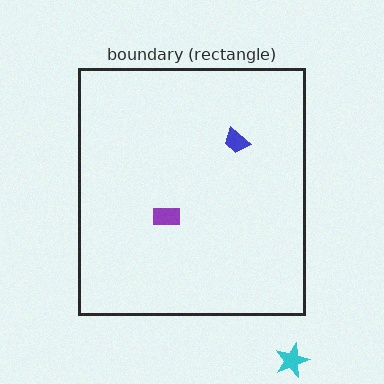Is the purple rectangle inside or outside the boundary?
Inside.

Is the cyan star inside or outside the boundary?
Outside.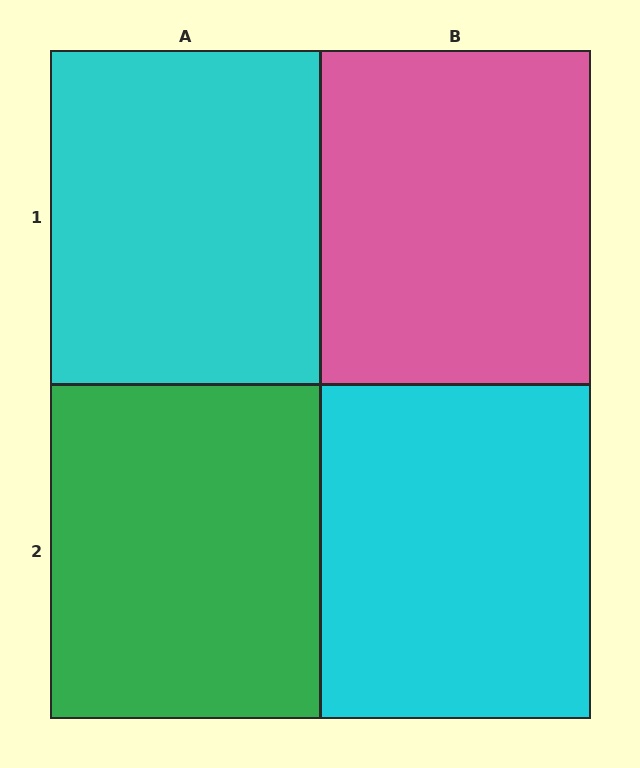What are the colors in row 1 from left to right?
Cyan, pink.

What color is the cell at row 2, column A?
Green.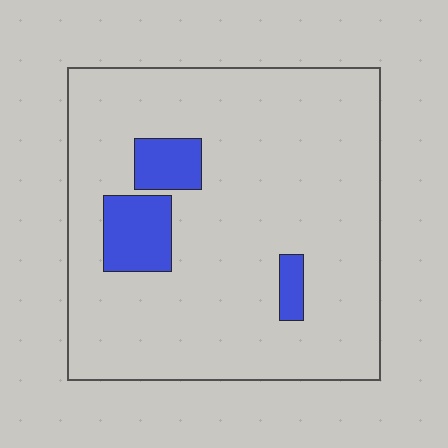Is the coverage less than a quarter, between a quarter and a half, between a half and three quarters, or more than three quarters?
Less than a quarter.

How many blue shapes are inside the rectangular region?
3.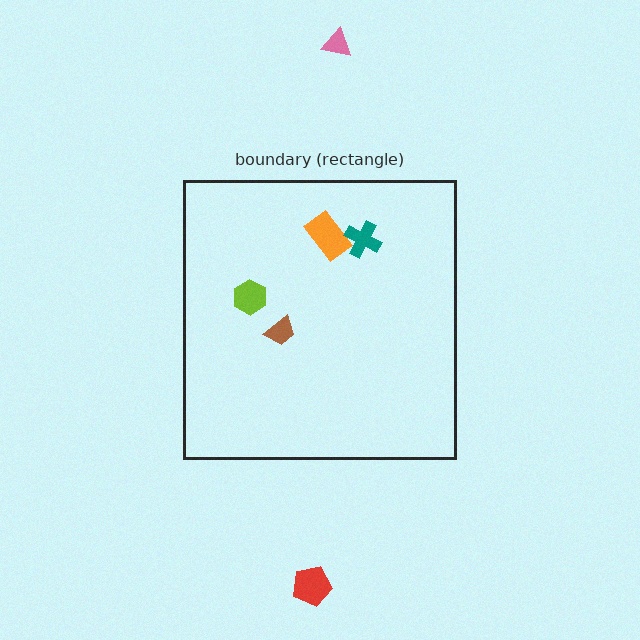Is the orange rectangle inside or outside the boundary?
Inside.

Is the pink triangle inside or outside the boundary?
Outside.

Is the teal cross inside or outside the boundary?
Inside.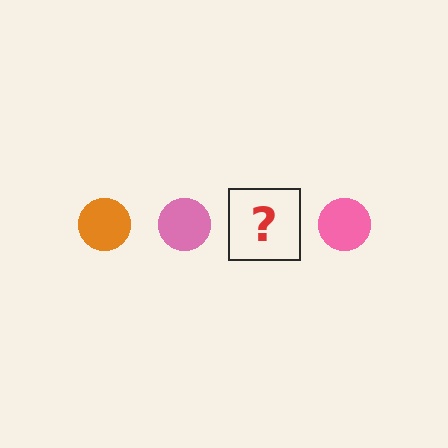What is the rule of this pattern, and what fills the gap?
The rule is that the pattern cycles through orange, pink circles. The gap should be filled with an orange circle.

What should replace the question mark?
The question mark should be replaced with an orange circle.